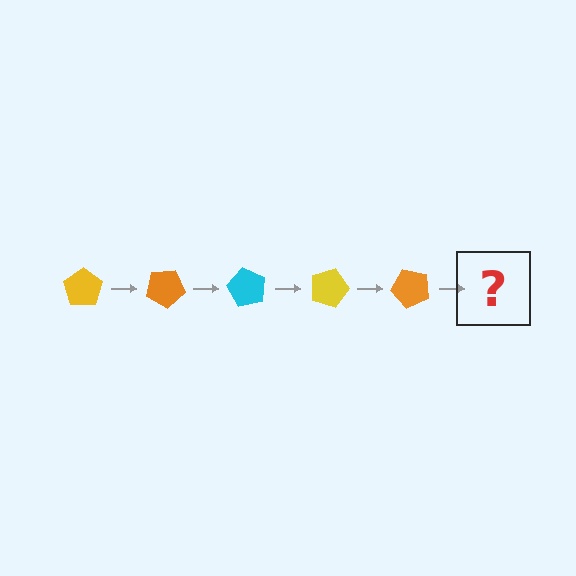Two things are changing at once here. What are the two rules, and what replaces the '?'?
The two rules are that it rotates 30 degrees each step and the color cycles through yellow, orange, and cyan. The '?' should be a cyan pentagon, rotated 150 degrees from the start.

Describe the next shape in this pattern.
It should be a cyan pentagon, rotated 150 degrees from the start.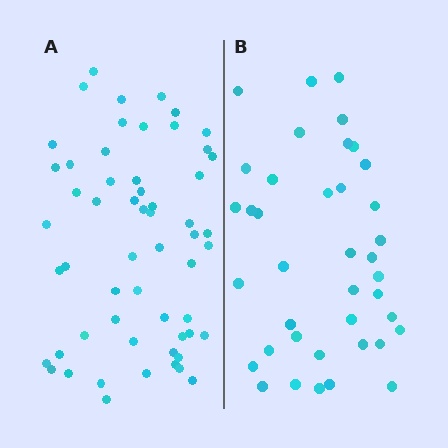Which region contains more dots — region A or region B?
Region A (the left region) has more dots.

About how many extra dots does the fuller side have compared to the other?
Region A has approximately 20 more dots than region B.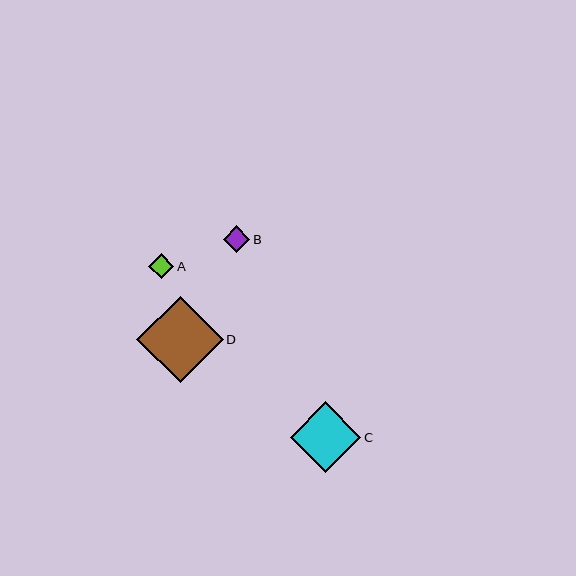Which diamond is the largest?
Diamond D is the largest with a size of approximately 86 pixels.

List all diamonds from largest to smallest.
From largest to smallest: D, C, B, A.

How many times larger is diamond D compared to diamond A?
Diamond D is approximately 3.4 times the size of diamond A.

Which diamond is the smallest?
Diamond A is the smallest with a size of approximately 25 pixels.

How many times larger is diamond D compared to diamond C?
Diamond D is approximately 1.2 times the size of diamond C.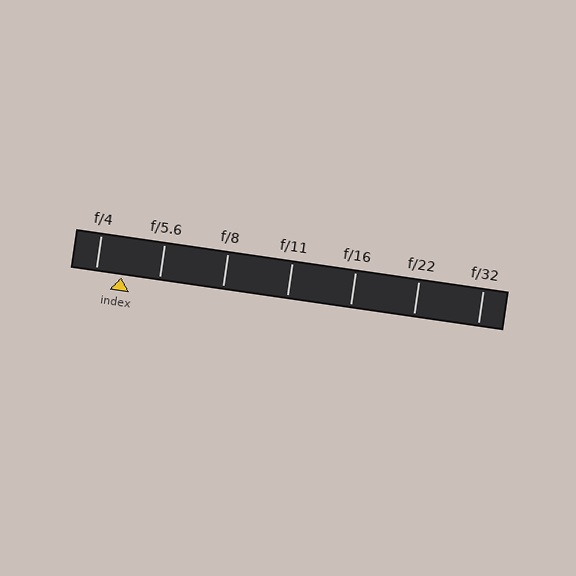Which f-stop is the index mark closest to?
The index mark is closest to f/4.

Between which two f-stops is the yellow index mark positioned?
The index mark is between f/4 and f/5.6.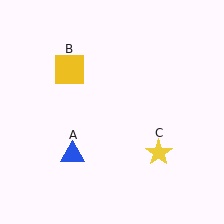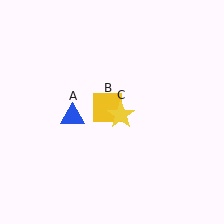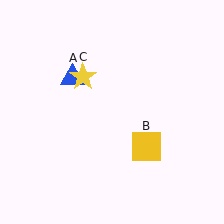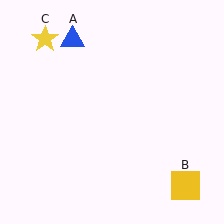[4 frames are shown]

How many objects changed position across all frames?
3 objects changed position: blue triangle (object A), yellow square (object B), yellow star (object C).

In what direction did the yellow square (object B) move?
The yellow square (object B) moved down and to the right.